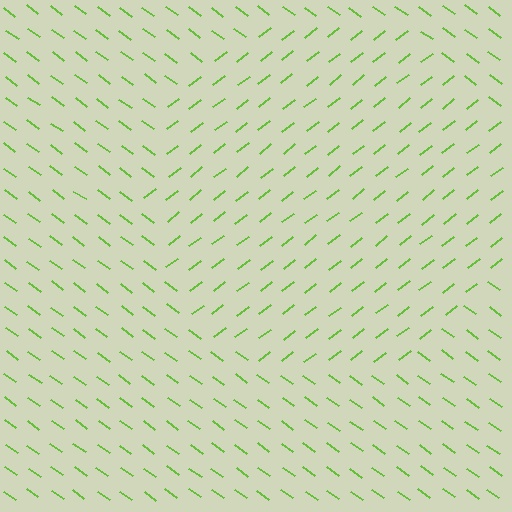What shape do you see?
I see a circle.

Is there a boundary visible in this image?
Yes, there is a texture boundary formed by a change in line orientation.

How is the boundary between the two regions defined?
The boundary is defined purely by a change in line orientation (approximately 73 degrees difference). All lines are the same color and thickness.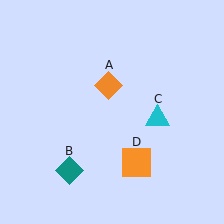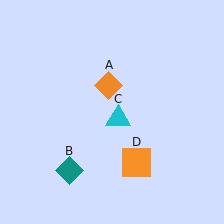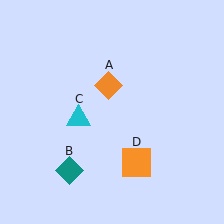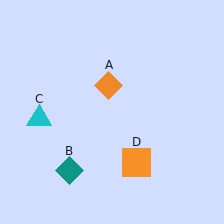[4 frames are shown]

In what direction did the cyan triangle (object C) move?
The cyan triangle (object C) moved left.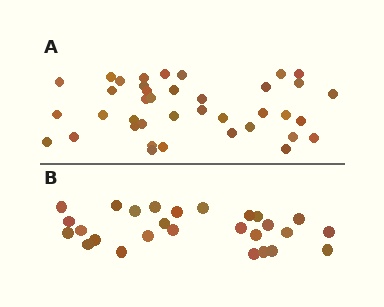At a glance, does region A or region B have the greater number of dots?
Region A (the top region) has more dots.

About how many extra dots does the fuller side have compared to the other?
Region A has roughly 12 or so more dots than region B.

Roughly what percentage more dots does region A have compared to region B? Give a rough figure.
About 45% more.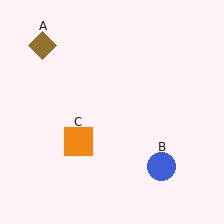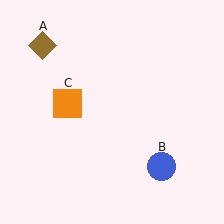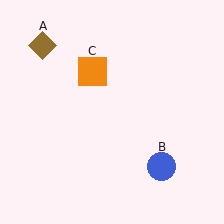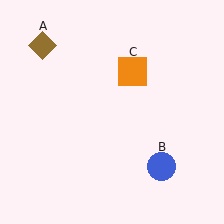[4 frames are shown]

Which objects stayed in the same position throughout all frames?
Brown diamond (object A) and blue circle (object B) remained stationary.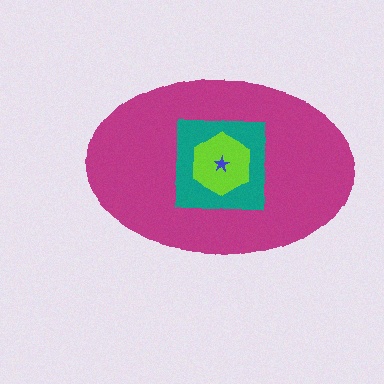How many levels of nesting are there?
4.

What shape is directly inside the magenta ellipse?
The teal square.